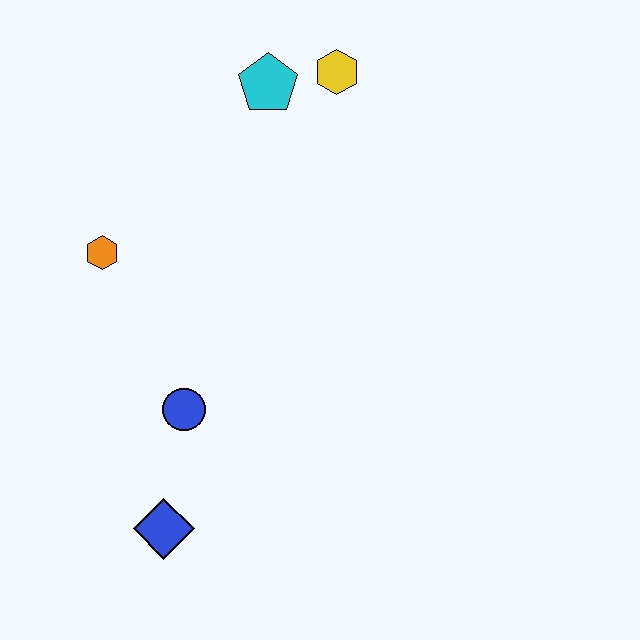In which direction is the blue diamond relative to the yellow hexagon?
The blue diamond is below the yellow hexagon.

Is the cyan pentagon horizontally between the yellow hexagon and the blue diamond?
Yes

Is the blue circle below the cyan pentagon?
Yes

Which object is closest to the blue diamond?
The blue circle is closest to the blue diamond.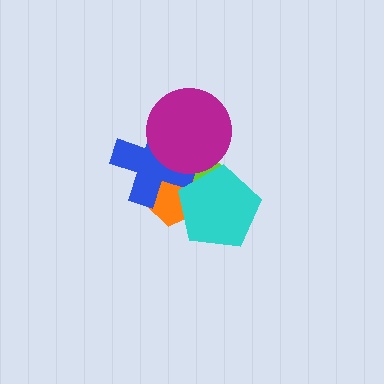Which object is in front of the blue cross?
The magenta circle is in front of the blue cross.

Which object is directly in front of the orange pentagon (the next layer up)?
The blue cross is directly in front of the orange pentagon.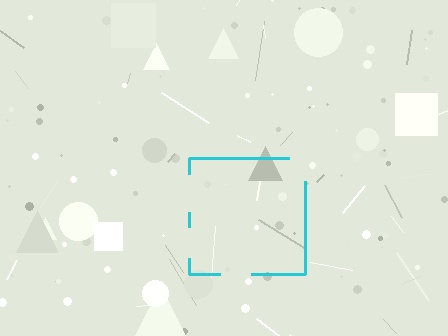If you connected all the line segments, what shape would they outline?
They would outline a square.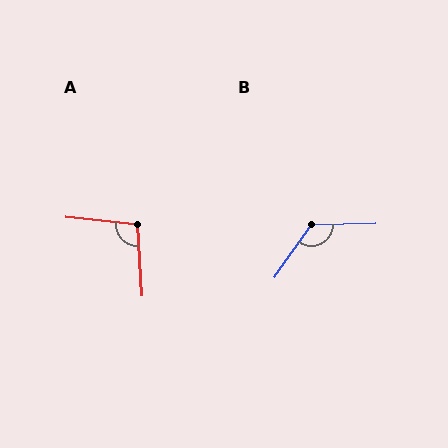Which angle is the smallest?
A, at approximately 99 degrees.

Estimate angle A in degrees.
Approximately 99 degrees.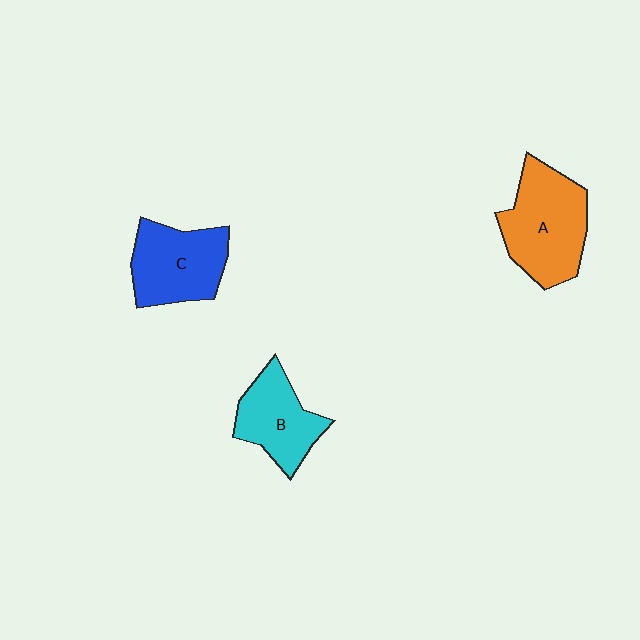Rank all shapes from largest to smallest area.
From largest to smallest: A (orange), C (blue), B (cyan).